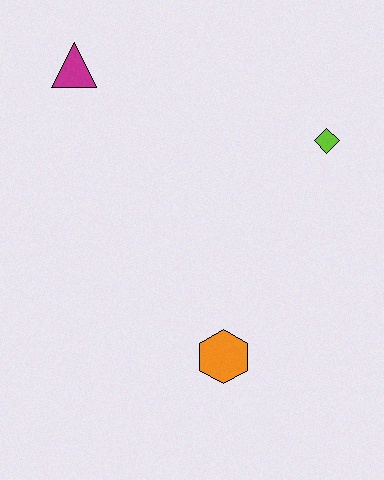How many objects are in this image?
There are 3 objects.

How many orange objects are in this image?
There is 1 orange object.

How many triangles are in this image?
There is 1 triangle.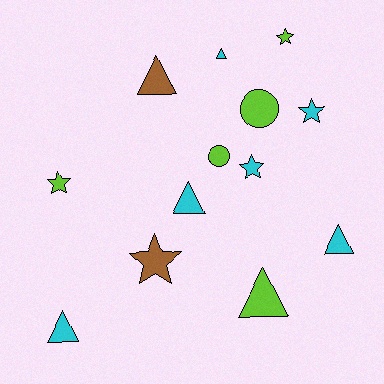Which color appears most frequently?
Cyan, with 6 objects.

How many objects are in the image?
There are 13 objects.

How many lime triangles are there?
There is 1 lime triangle.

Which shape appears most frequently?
Triangle, with 6 objects.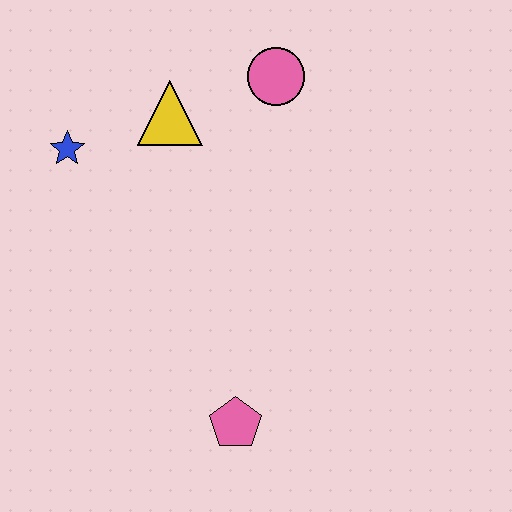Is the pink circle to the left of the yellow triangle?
No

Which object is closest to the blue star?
The yellow triangle is closest to the blue star.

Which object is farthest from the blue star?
The pink pentagon is farthest from the blue star.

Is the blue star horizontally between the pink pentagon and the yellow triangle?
No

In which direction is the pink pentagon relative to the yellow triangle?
The pink pentagon is below the yellow triangle.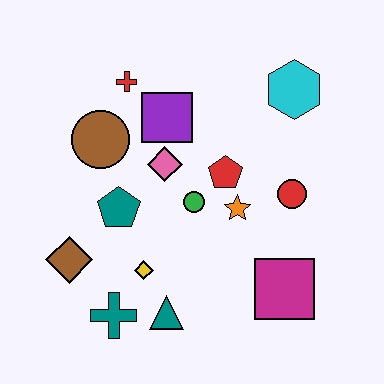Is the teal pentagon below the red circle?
Yes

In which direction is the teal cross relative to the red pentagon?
The teal cross is below the red pentagon.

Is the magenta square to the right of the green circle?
Yes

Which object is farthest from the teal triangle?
The cyan hexagon is farthest from the teal triangle.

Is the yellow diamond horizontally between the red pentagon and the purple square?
No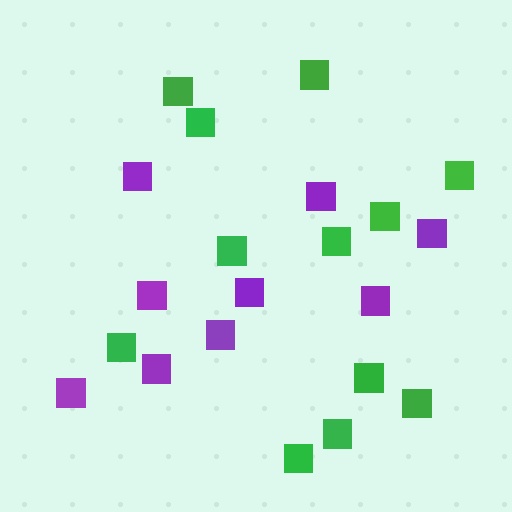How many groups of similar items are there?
There are 2 groups: one group of purple squares (9) and one group of green squares (12).